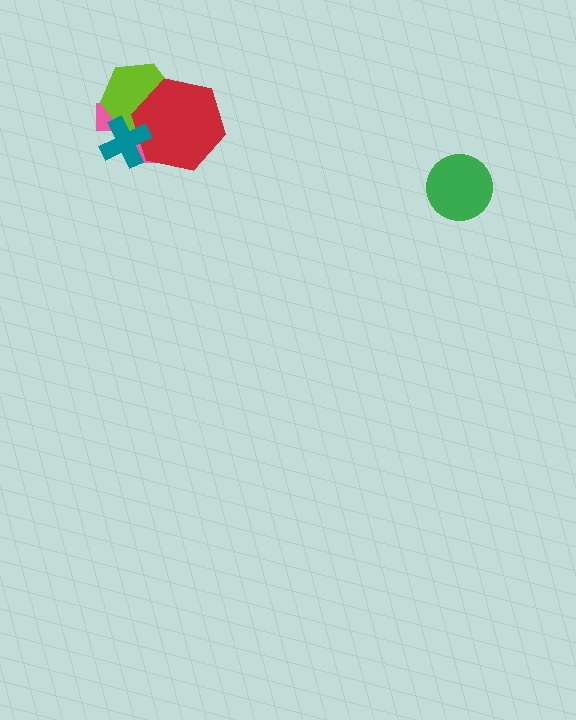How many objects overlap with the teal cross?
3 objects overlap with the teal cross.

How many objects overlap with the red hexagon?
3 objects overlap with the red hexagon.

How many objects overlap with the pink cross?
3 objects overlap with the pink cross.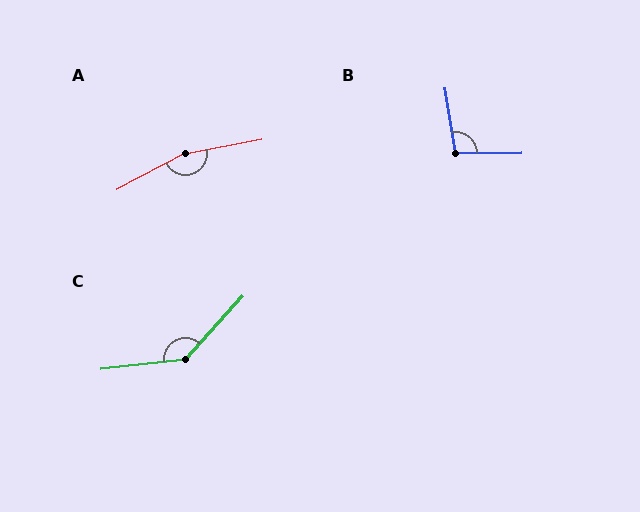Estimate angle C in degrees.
Approximately 139 degrees.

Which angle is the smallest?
B, at approximately 99 degrees.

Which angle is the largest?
A, at approximately 163 degrees.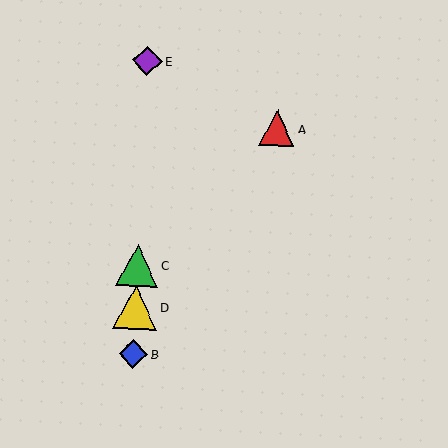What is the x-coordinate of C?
Object C is at x≈137.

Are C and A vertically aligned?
No, C is at x≈137 and A is at x≈277.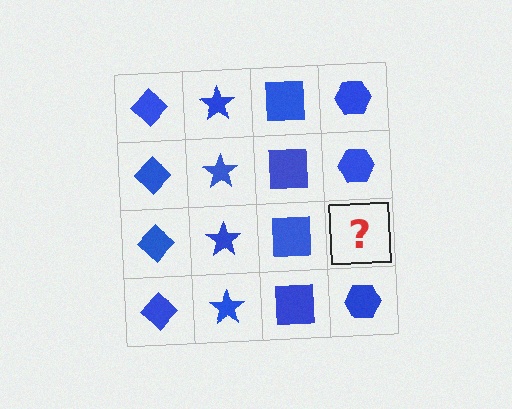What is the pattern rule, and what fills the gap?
The rule is that each column has a consistent shape. The gap should be filled with a blue hexagon.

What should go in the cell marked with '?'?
The missing cell should contain a blue hexagon.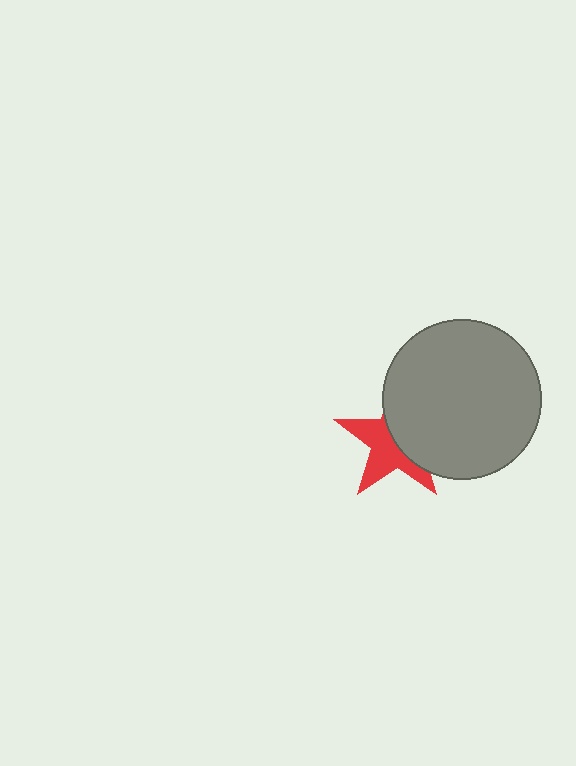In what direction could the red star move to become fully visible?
The red star could move left. That would shift it out from behind the gray circle entirely.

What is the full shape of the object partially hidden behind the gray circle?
The partially hidden object is a red star.